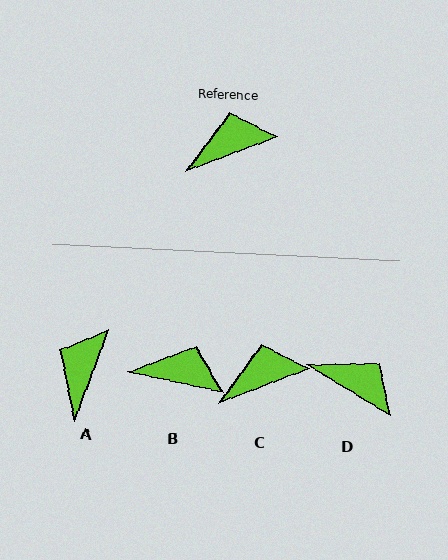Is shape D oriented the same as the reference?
No, it is off by about 52 degrees.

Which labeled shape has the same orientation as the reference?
C.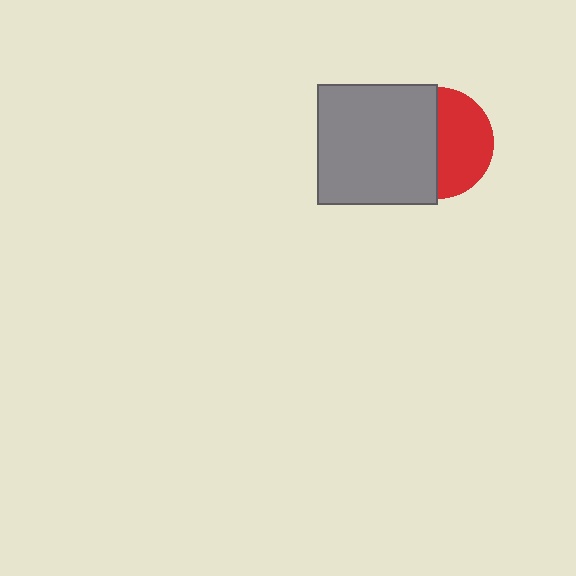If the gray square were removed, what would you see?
You would see the complete red circle.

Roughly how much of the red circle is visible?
About half of it is visible (roughly 50%).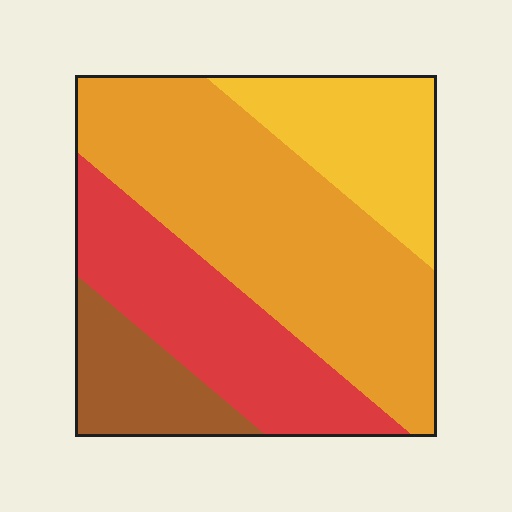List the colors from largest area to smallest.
From largest to smallest: orange, red, yellow, brown.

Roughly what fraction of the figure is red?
Red takes up about one quarter (1/4) of the figure.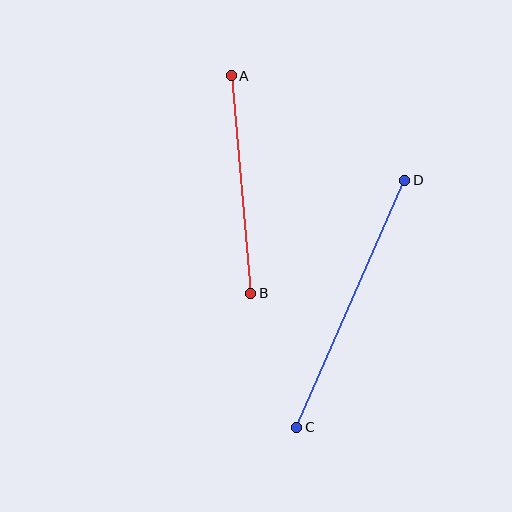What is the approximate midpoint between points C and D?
The midpoint is at approximately (351, 304) pixels.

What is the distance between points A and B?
The distance is approximately 218 pixels.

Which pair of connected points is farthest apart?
Points C and D are farthest apart.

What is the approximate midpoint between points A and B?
The midpoint is at approximately (241, 184) pixels.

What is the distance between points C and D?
The distance is approximately 269 pixels.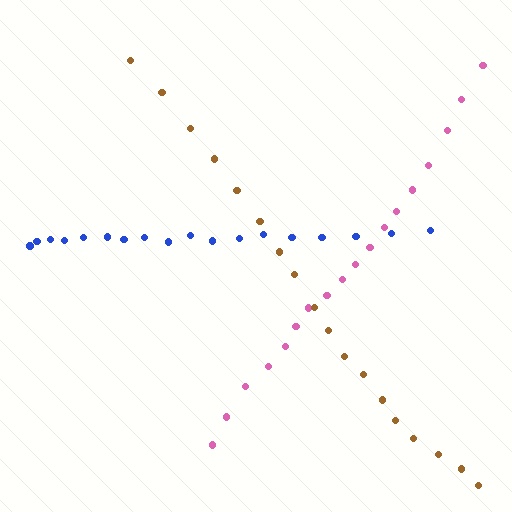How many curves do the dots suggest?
There are 3 distinct paths.